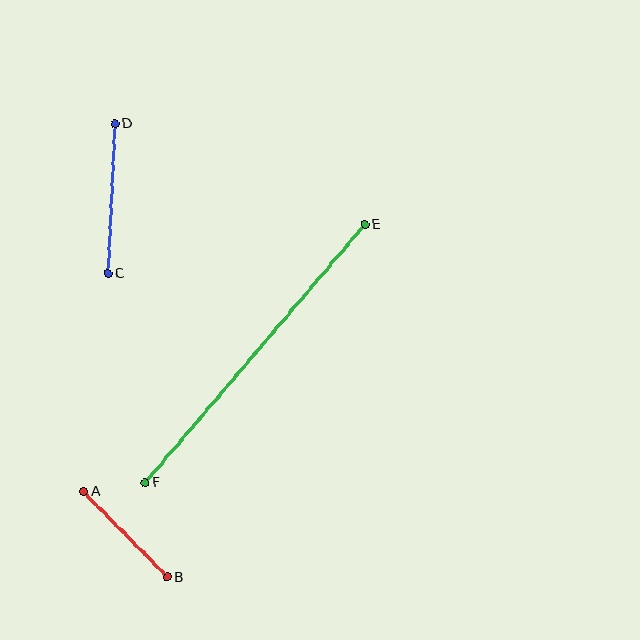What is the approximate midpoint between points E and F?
The midpoint is at approximately (255, 354) pixels.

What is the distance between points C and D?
The distance is approximately 150 pixels.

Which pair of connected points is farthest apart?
Points E and F are farthest apart.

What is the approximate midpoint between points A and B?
The midpoint is at approximately (125, 535) pixels.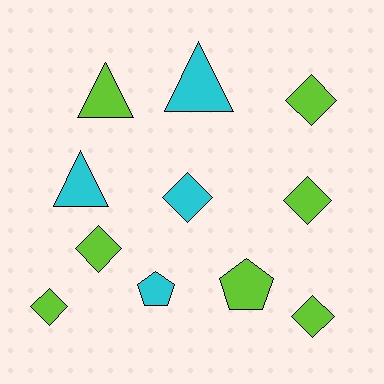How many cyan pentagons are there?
There is 1 cyan pentagon.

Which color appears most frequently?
Lime, with 7 objects.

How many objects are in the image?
There are 11 objects.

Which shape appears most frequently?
Diamond, with 6 objects.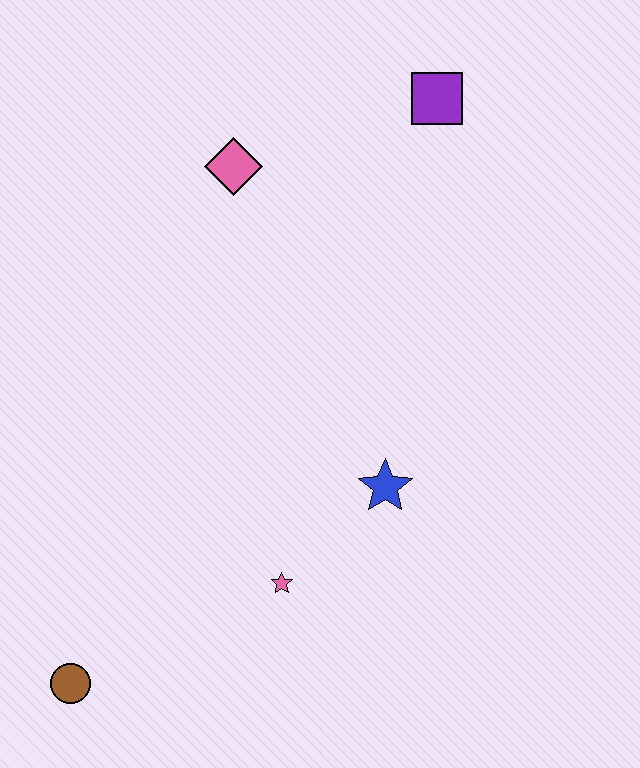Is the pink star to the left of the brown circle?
No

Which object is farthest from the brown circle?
The purple square is farthest from the brown circle.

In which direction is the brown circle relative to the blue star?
The brown circle is to the left of the blue star.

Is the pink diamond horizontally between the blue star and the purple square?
No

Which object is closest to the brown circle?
The pink star is closest to the brown circle.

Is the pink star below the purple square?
Yes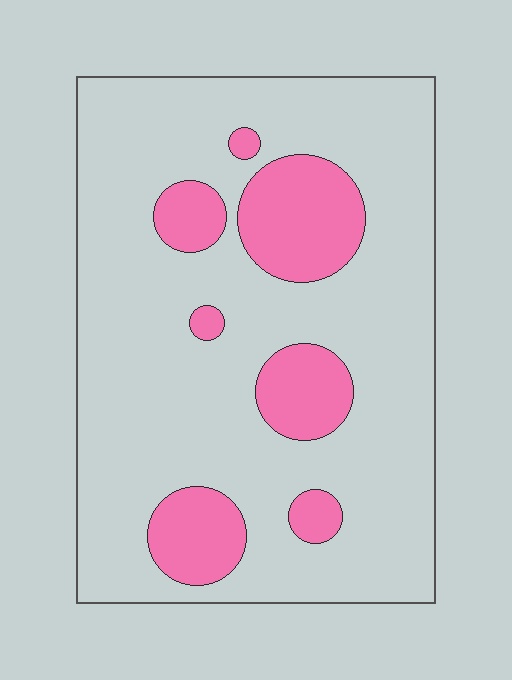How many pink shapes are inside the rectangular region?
7.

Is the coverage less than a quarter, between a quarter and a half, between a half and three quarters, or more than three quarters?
Less than a quarter.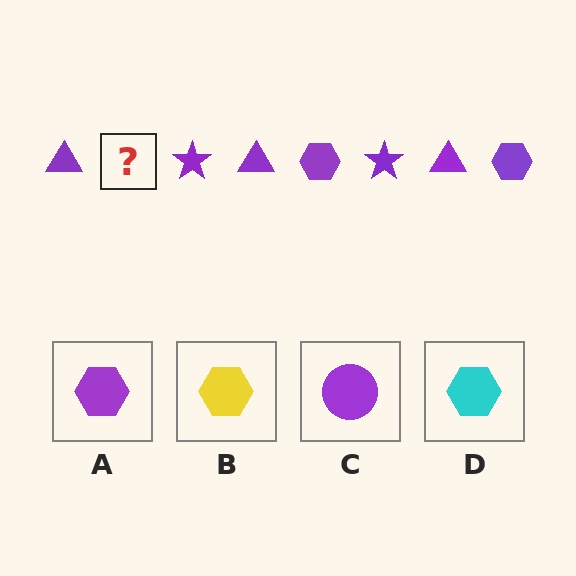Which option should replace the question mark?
Option A.